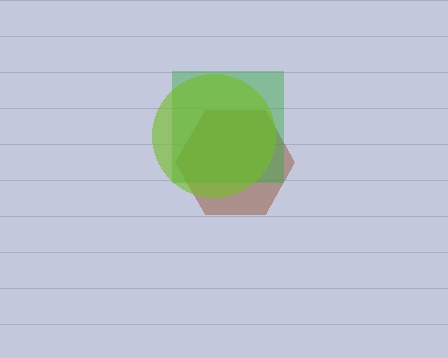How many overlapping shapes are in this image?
There are 3 overlapping shapes in the image.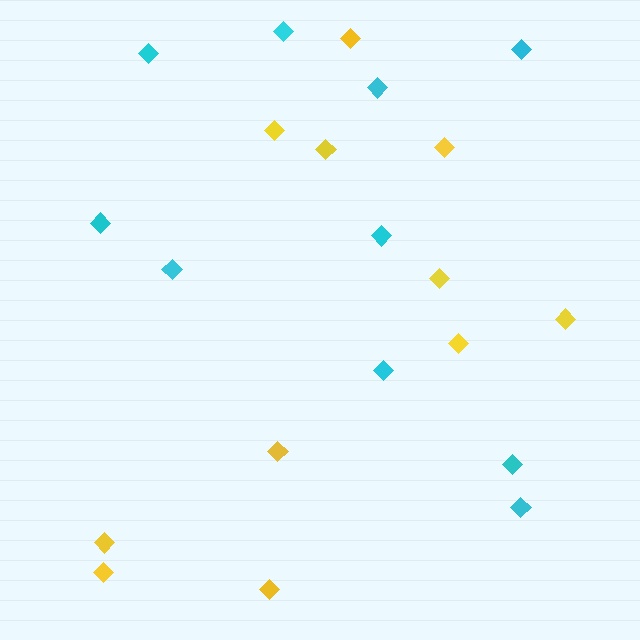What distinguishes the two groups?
There are 2 groups: one group of cyan diamonds (10) and one group of yellow diamonds (11).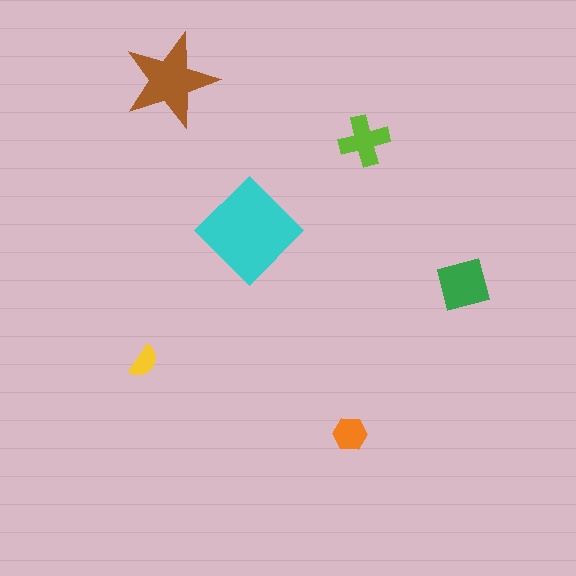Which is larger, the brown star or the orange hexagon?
The brown star.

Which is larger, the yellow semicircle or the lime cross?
The lime cross.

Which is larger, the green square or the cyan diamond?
The cyan diamond.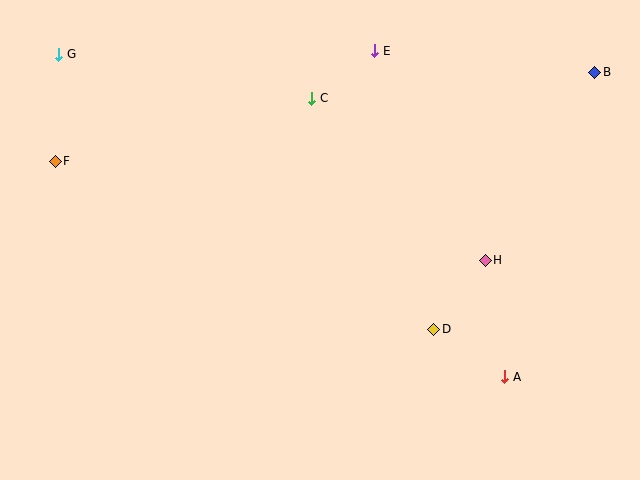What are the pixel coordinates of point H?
Point H is at (485, 260).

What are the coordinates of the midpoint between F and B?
The midpoint between F and B is at (325, 117).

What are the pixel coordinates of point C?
Point C is at (312, 98).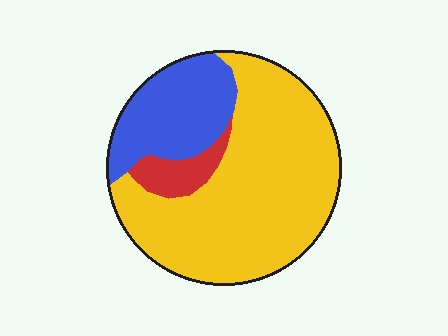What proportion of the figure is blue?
Blue covers roughly 25% of the figure.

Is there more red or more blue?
Blue.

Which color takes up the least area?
Red, at roughly 5%.